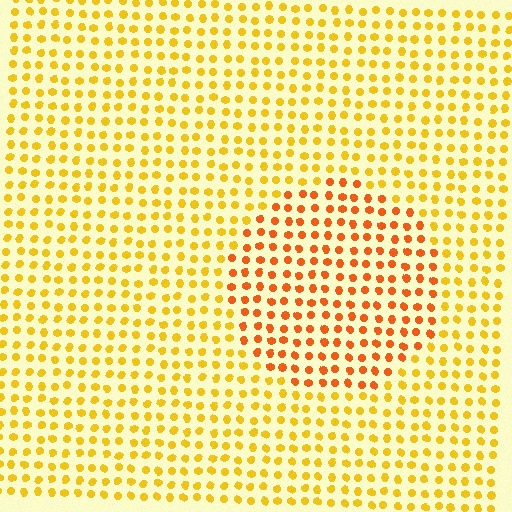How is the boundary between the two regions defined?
The boundary is defined purely by a slight shift in hue (about 29 degrees). Spacing, size, and orientation are identical on both sides.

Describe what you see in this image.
The image is filled with small yellow elements in a uniform arrangement. A circle-shaped region is visible where the elements are tinted to a slightly different hue, forming a subtle color boundary.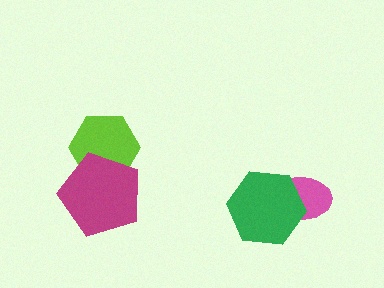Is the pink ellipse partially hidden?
Yes, it is partially covered by another shape.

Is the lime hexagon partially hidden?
Yes, it is partially covered by another shape.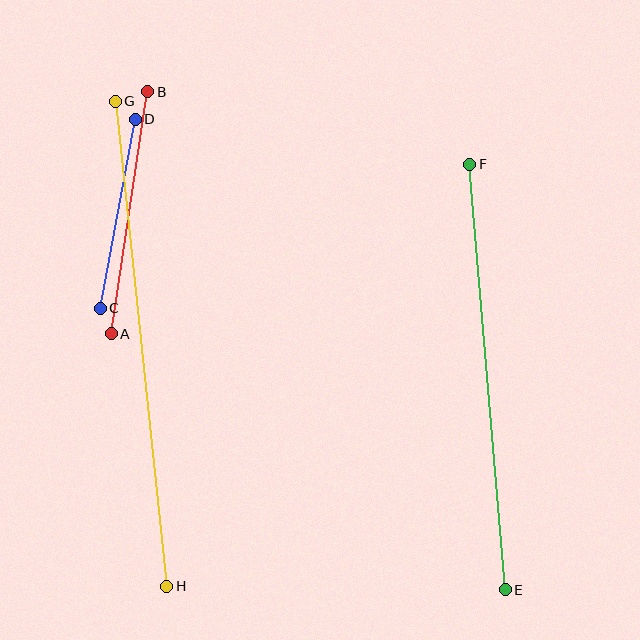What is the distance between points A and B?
The distance is approximately 245 pixels.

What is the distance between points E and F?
The distance is approximately 427 pixels.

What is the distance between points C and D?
The distance is approximately 192 pixels.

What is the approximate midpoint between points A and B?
The midpoint is at approximately (129, 213) pixels.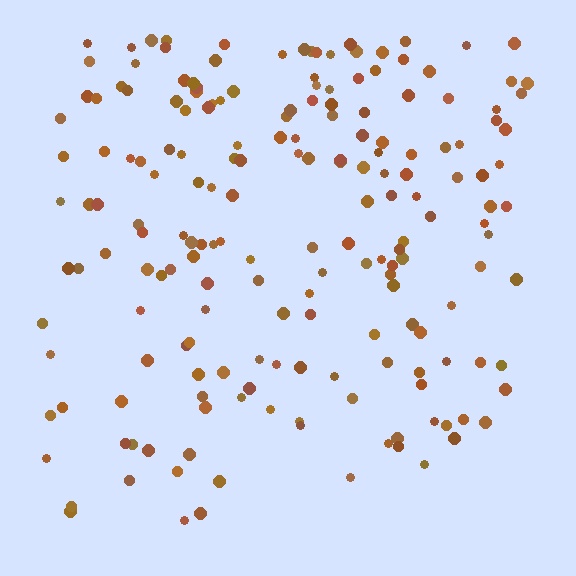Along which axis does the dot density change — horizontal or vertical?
Vertical.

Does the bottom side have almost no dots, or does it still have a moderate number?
Still a moderate number, just noticeably fewer than the top.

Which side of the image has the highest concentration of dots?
The top.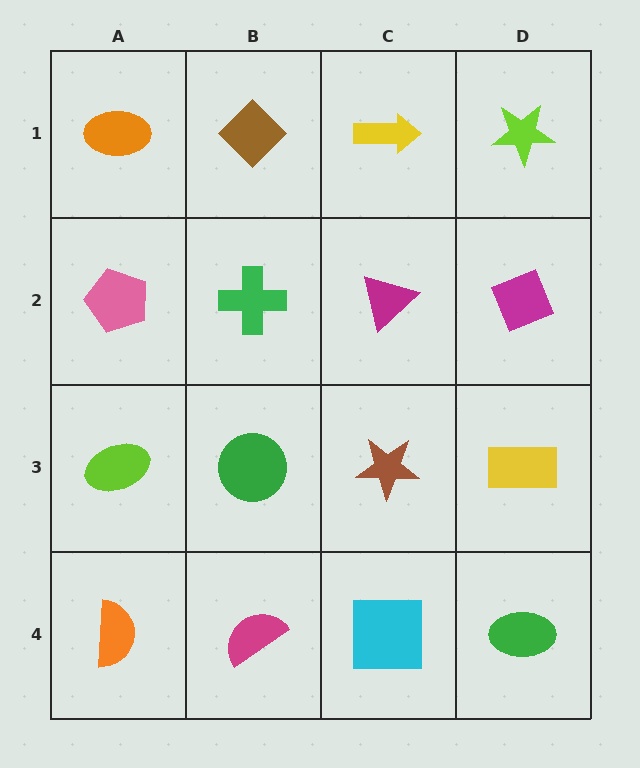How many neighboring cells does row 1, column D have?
2.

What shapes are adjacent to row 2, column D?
A lime star (row 1, column D), a yellow rectangle (row 3, column D), a magenta triangle (row 2, column C).